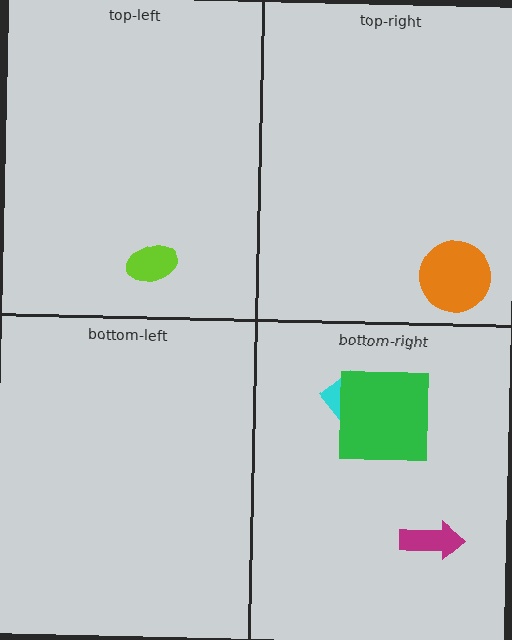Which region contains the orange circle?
The top-right region.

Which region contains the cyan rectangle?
The bottom-right region.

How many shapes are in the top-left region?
1.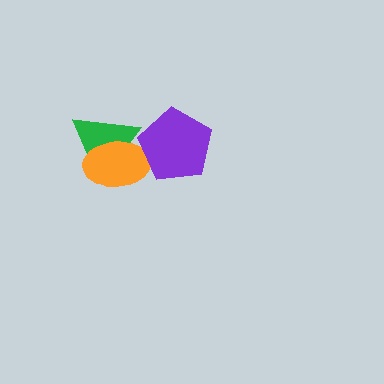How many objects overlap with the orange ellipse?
2 objects overlap with the orange ellipse.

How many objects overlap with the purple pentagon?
1 object overlaps with the purple pentagon.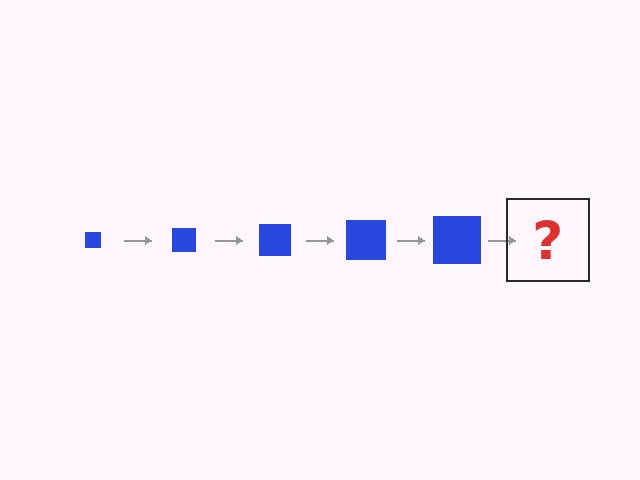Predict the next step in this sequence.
The next step is a blue square, larger than the previous one.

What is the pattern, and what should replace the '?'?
The pattern is that the square gets progressively larger each step. The '?' should be a blue square, larger than the previous one.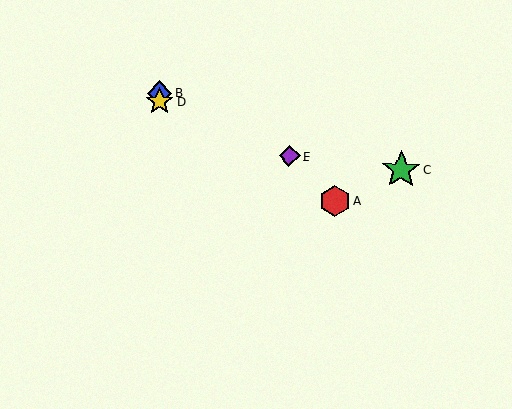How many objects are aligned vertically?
2 objects (B, D) are aligned vertically.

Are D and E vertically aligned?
No, D is at x≈160 and E is at x≈289.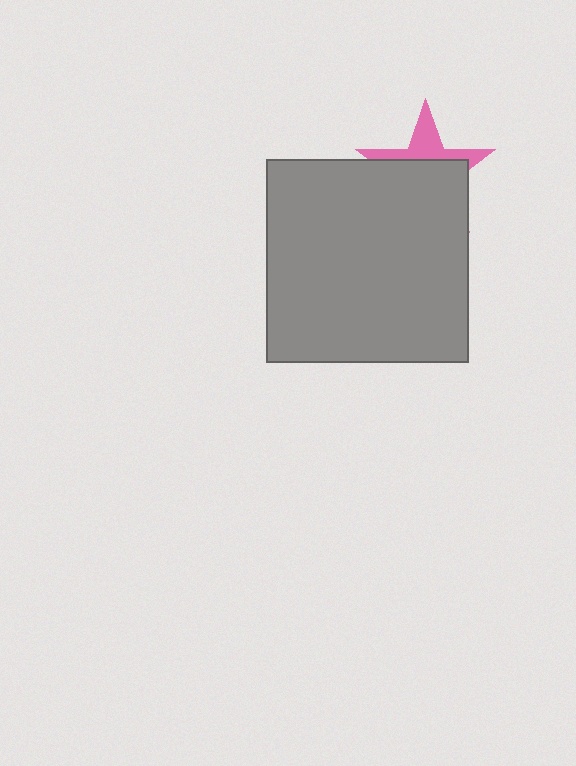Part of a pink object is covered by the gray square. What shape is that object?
It is a star.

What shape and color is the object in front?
The object in front is a gray square.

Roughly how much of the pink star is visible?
A small part of it is visible (roughly 35%).